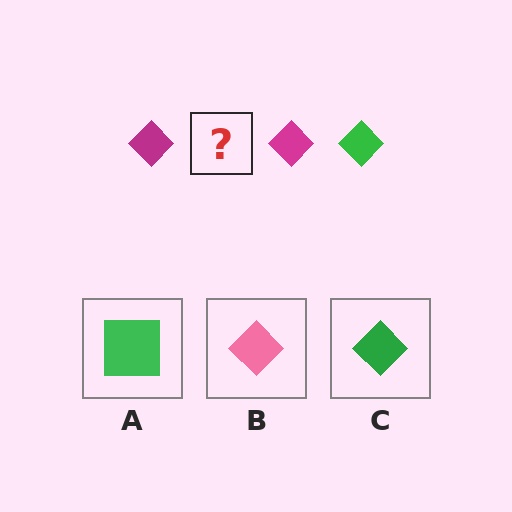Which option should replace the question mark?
Option C.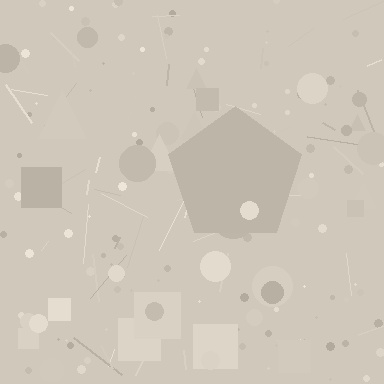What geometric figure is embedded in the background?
A pentagon is embedded in the background.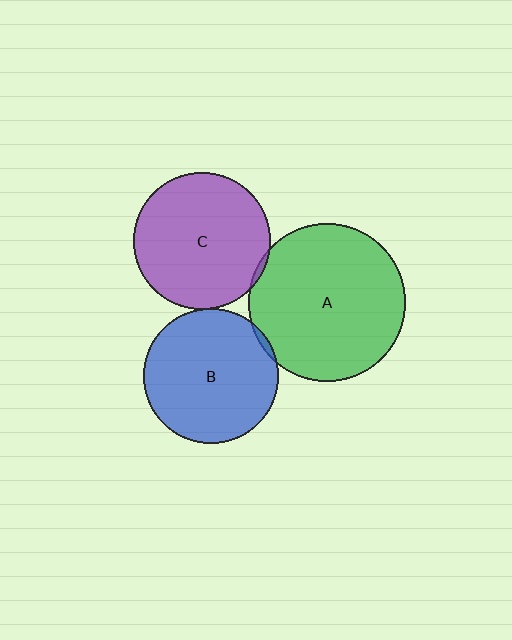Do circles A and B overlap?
Yes.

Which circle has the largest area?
Circle A (green).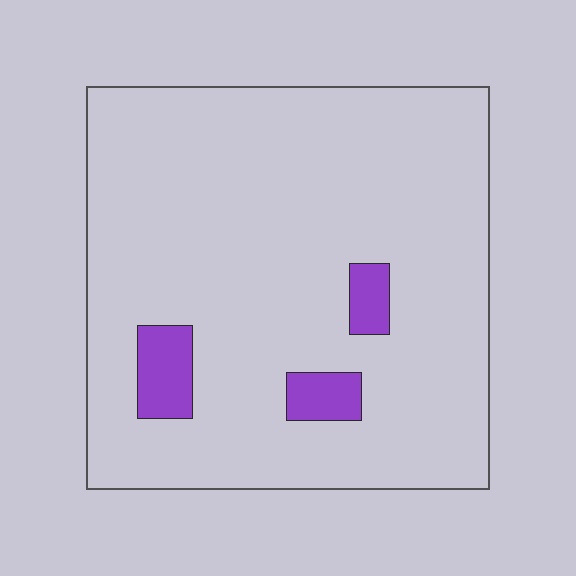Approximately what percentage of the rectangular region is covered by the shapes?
Approximately 5%.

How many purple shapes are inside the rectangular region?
3.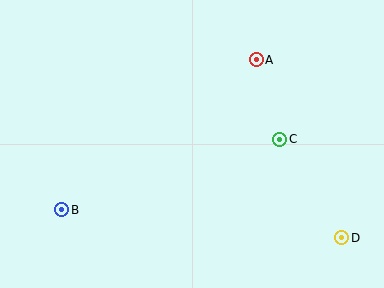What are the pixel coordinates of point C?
Point C is at (280, 139).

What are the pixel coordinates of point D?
Point D is at (341, 238).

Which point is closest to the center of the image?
Point C at (280, 139) is closest to the center.